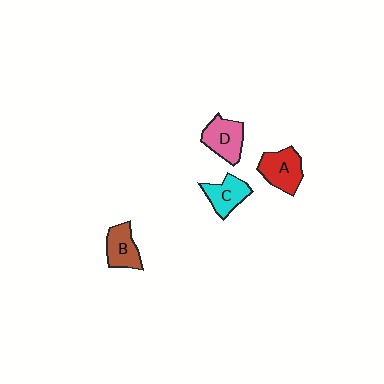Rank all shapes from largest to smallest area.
From largest to smallest: A (red), D (pink), C (cyan), B (brown).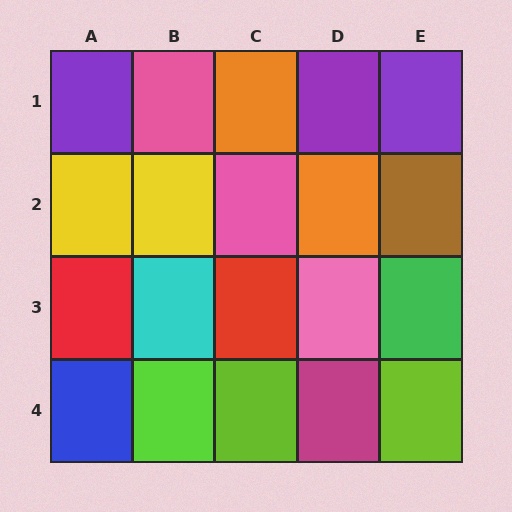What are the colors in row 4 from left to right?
Blue, lime, lime, magenta, lime.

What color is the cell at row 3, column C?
Red.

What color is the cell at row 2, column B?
Yellow.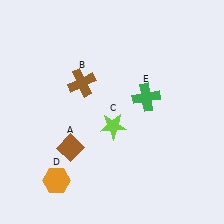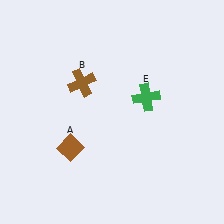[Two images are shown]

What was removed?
The orange hexagon (D), the lime star (C) were removed in Image 2.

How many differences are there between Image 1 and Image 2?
There are 2 differences between the two images.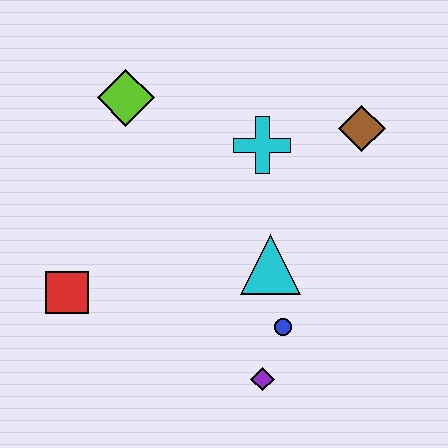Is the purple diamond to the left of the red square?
No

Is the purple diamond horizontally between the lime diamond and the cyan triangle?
Yes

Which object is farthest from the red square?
The brown diamond is farthest from the red square.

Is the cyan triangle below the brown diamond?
Yes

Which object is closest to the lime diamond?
The cyan cross is closest to the lime diamond.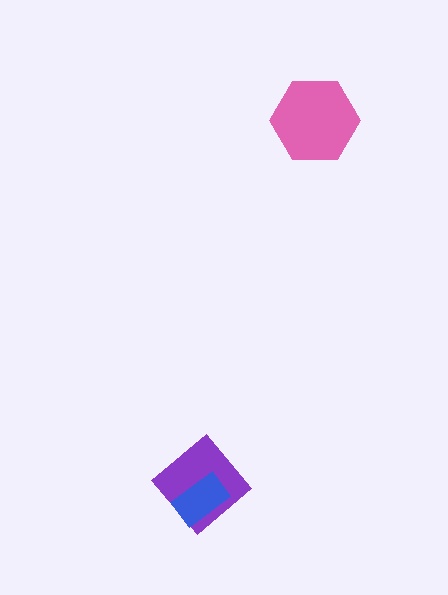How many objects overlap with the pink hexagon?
0 objects overlap with the pink hexagon.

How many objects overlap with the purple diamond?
1 object overlaps with the purple diamond.